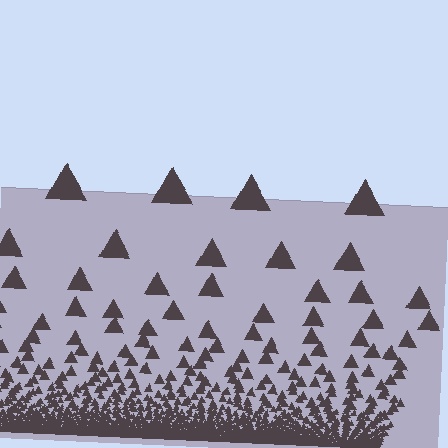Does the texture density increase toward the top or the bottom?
Density increases toward the bottom.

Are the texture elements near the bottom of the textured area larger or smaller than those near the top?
Smaller. The gradient is inverted — elements near the bottom are smaller and denser.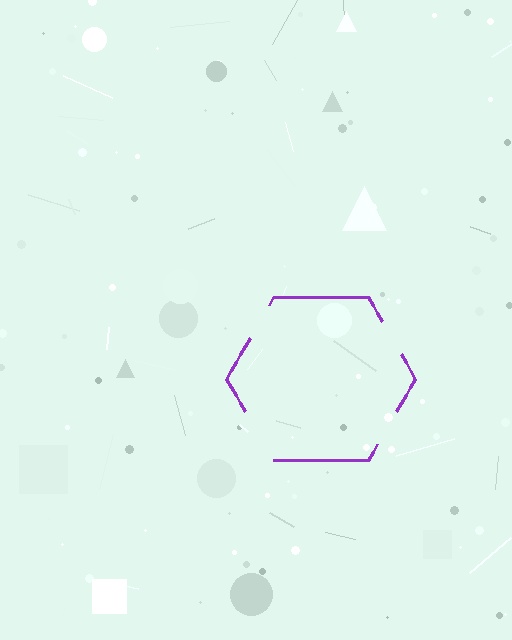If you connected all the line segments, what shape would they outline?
They would outline a hexagon.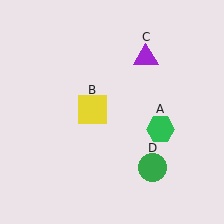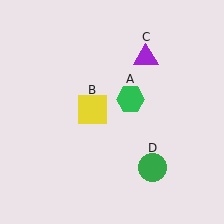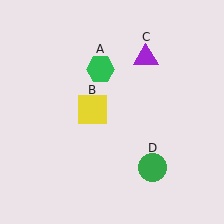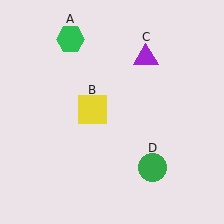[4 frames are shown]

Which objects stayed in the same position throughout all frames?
Yellow square (object B) and purple triangle (object C) and green circle (object D) remained stationary.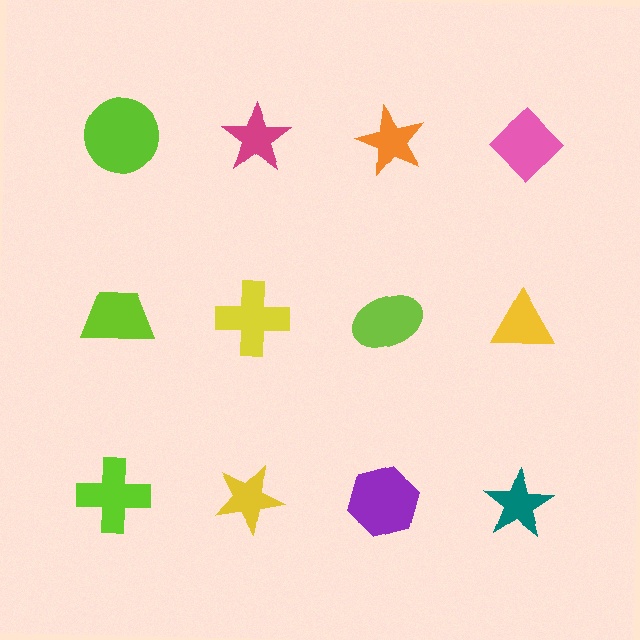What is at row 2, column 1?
A lime trapezoid.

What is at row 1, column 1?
A lime circle.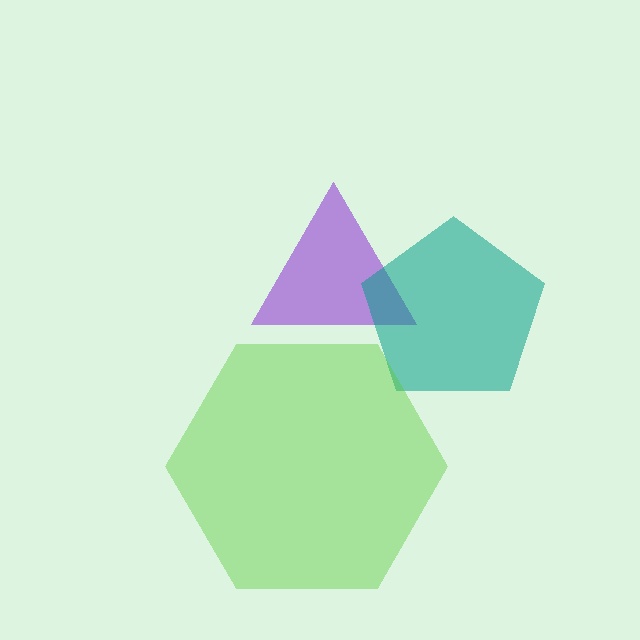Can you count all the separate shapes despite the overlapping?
Yes, there are 3 separate shapes.